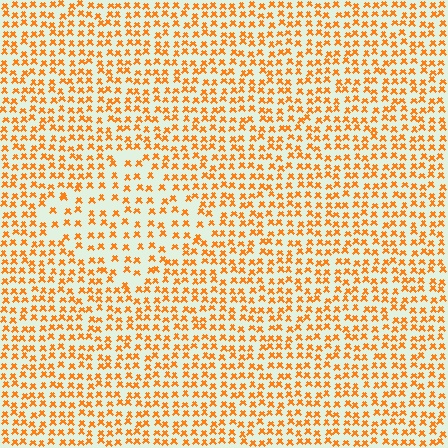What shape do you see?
I see a diamond.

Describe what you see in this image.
The image contains small orange elements arranged at two different densities. A diamond-shaped region is visible where the elements are less densely packed than the surrounding area.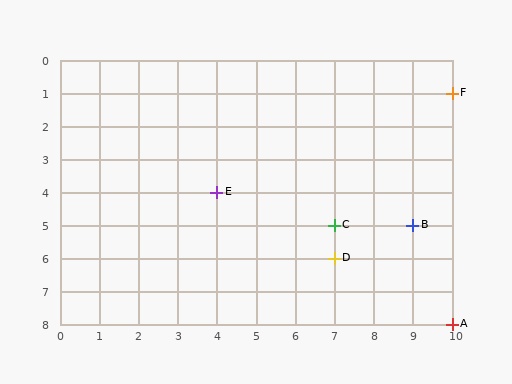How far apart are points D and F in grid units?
Points D and F are 3 columns and 5 rows apart (about 5.8 grid units diagonally).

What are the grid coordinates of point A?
Point A is at grid coordinates (10, 8).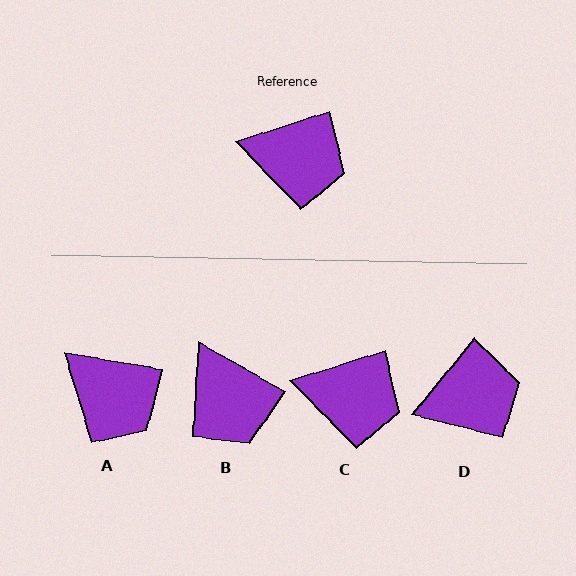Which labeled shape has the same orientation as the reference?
C.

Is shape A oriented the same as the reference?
No, it is off by about 28 degrees.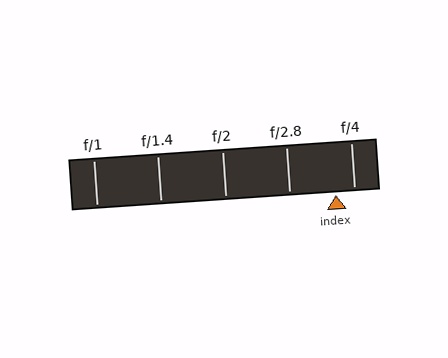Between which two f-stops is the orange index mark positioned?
The index mark is between f/2.8 and f/4.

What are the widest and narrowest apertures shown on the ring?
The widest aperture shown is f/1 and the narrowest is f/4.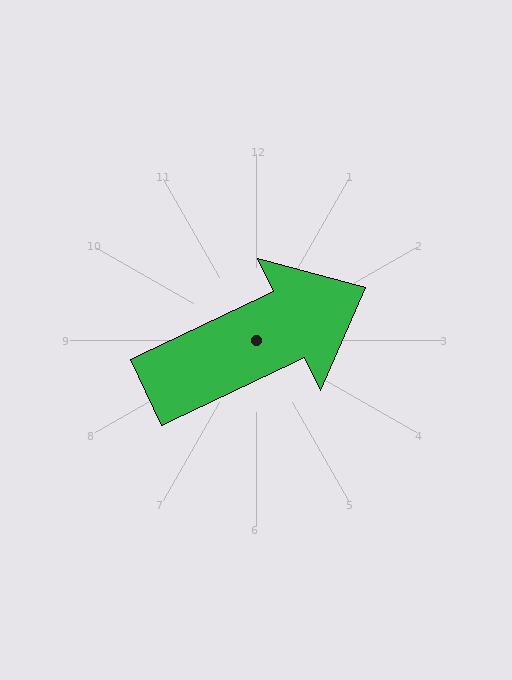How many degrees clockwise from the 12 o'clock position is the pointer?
Approximately 64 degrees.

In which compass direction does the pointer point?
Northeast.